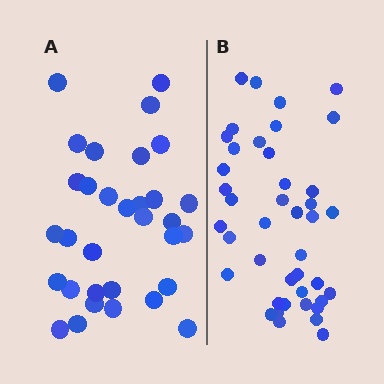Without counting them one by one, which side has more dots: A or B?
Region B (the right region) has more dots.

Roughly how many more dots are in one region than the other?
Region B has roughly 10 or so more dots than region A.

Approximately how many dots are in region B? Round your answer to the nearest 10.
About 40 dots. (The exact count is 42, which rounds to 40.)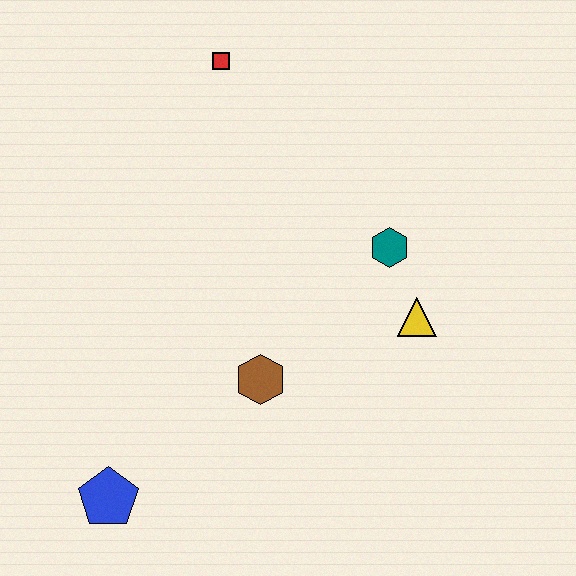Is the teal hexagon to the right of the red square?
Yes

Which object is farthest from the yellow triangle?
The blue pentagon is farthest from the yellow triangle.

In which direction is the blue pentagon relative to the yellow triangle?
The blue pentagon is to the left of the yellow triangle.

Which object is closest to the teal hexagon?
The yellow triangle is closest to the teal hexagon.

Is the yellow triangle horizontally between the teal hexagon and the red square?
No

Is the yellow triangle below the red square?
Yes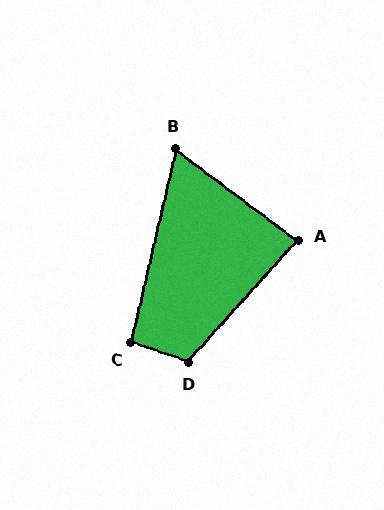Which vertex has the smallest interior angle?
B, at approximately 67 degrees.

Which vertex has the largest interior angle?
D, at approximately 113 degrees.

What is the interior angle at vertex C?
Approximately 95 degrees (obtuse).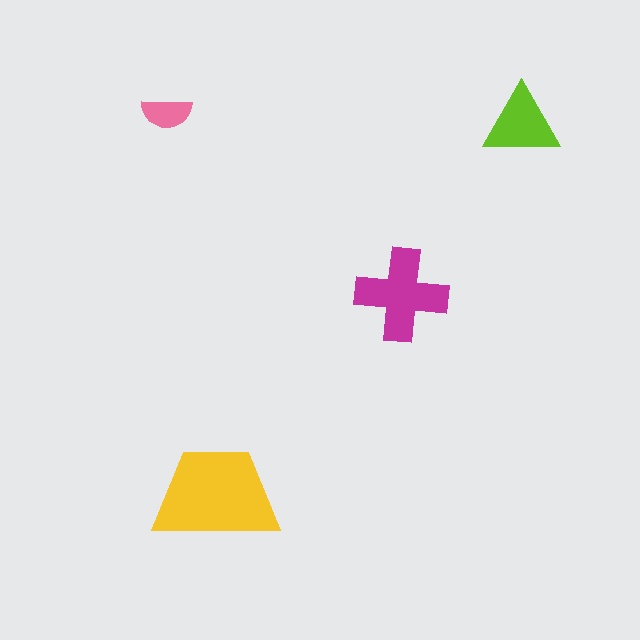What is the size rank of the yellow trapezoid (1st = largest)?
1st.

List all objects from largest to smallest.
The yellow trapezoid, the magenta cross, the lime triangle, the pink semicircle.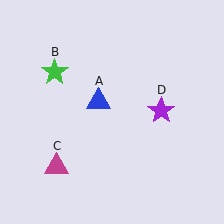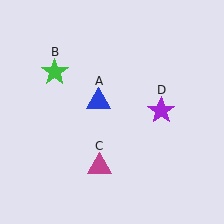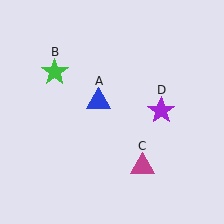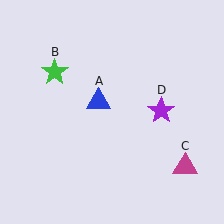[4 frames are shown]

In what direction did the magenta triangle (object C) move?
The magenta triangle (object C) moved right.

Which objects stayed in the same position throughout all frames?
Blue triangle (object A) and green star (object B) and purple star (object D) remained stationary.